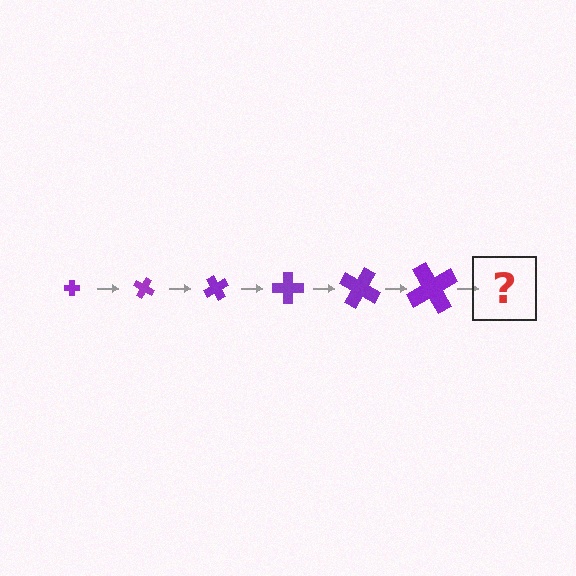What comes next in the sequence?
The next element should be a cross, larger than the previous one and rotated 180 degrees from the start.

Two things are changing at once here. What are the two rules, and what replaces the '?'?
The two rules are that the cross grows larger each step and it rotates 30 degrees each step. The '?' should be a cross, larger than the previous one and rotated 180 degrees from the start.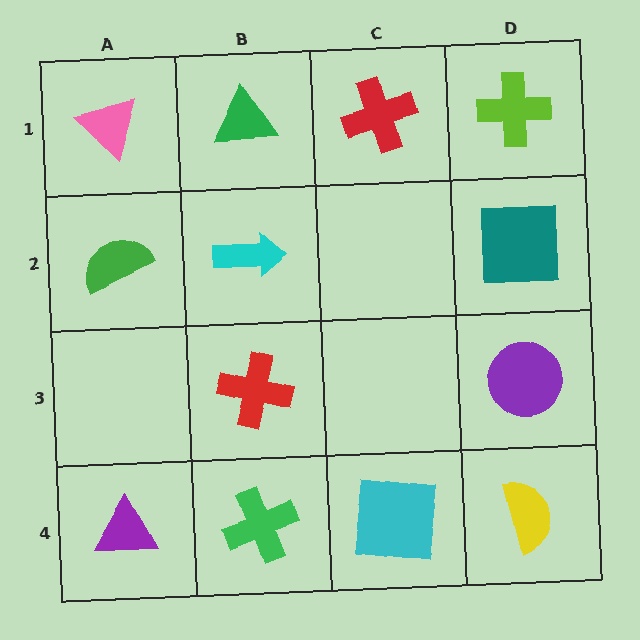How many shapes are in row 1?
4 shapes.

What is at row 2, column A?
A green semicircle.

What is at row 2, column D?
A teal square.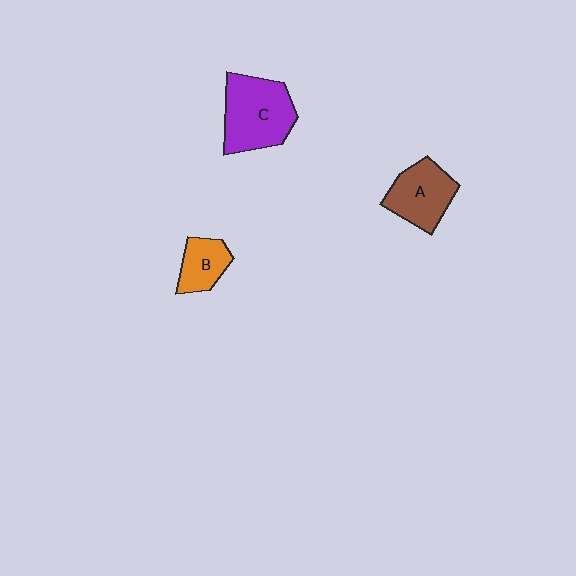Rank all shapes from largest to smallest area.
From largest to smallest: C (purple), A (brown), B (orange).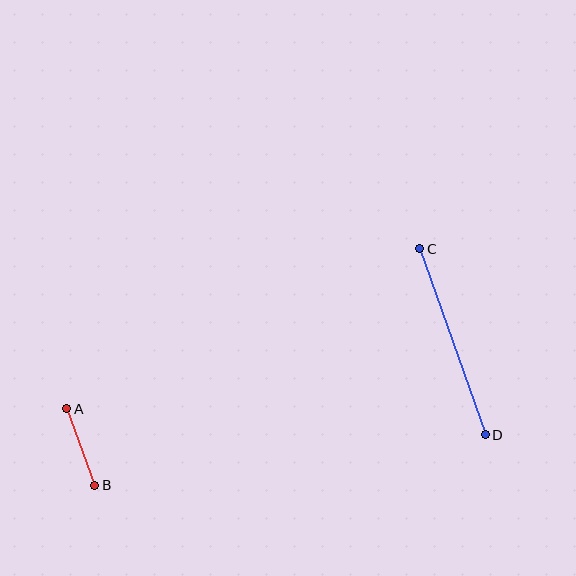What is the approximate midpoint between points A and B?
The midpoint is at approximately (81, 447) pixels.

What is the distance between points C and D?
The distance is approximately 197 pixels.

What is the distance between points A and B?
The distance is approximately 82 pixels.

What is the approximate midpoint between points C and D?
The midpoint is at approximately (453, 342) pixels.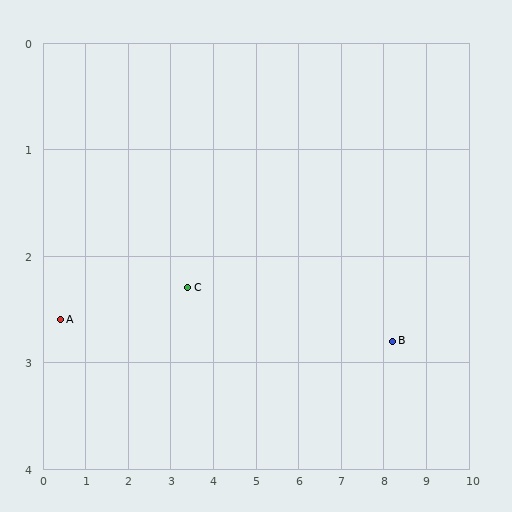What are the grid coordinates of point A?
Point A is at approximately (0.4, 2.6).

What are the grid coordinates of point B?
Point B is at approximately (8.2, 2.8).